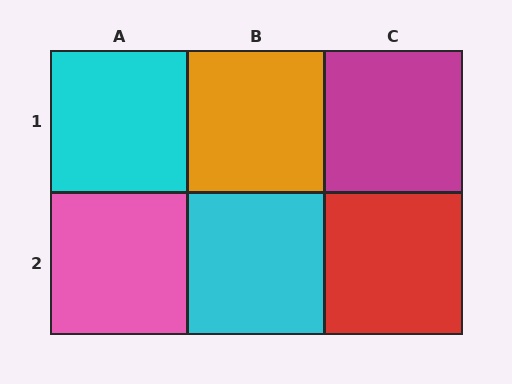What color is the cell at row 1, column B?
Orange.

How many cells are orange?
1 cell is orange.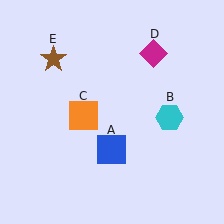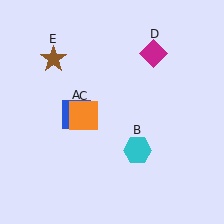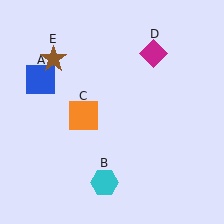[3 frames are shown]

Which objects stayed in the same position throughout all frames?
Orange square (object C) and magenta diamond (object D) and brown star (object E) remained stationary.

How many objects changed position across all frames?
2 objects changed position: blue square (object A), cyan hexagon (object B).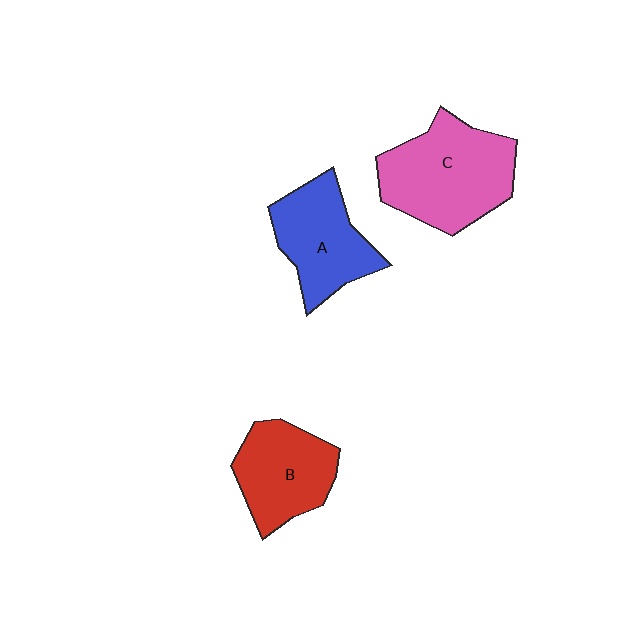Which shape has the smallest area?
Shape B (red).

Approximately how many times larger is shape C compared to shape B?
Approximately 1.4 times.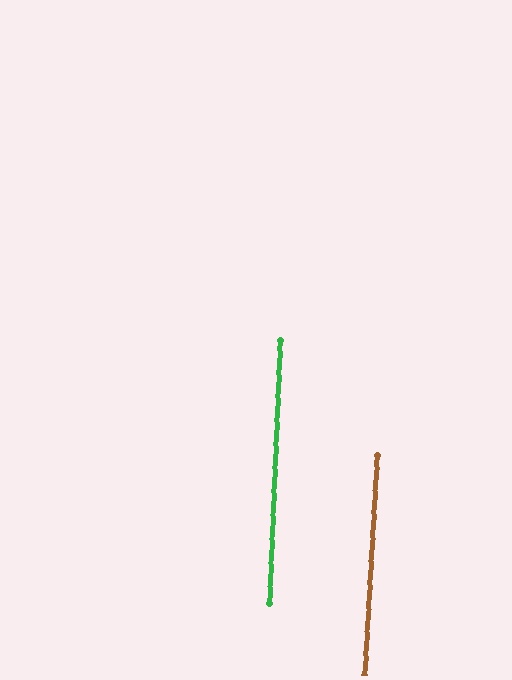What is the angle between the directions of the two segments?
Approximately 1 degree.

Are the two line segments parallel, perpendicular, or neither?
Parallel — their directions differ by only 0.7°.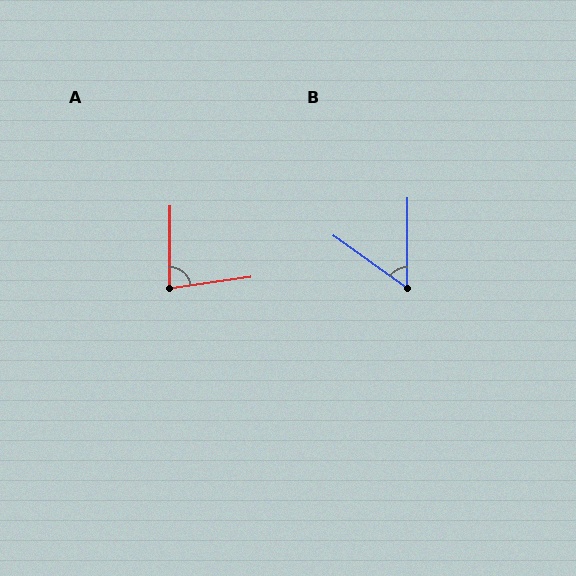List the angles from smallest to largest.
B (55°), A (81°).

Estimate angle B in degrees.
Approximately 55 degrees.